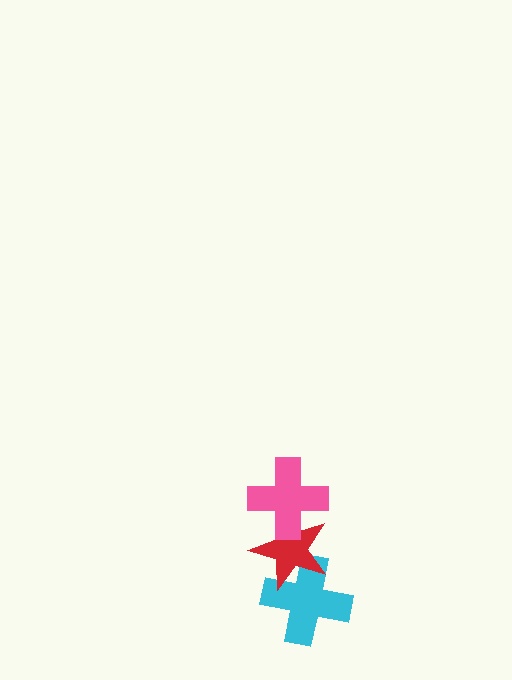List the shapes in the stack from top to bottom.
From top to bottom: the pink cross, the red star, the cyan cross.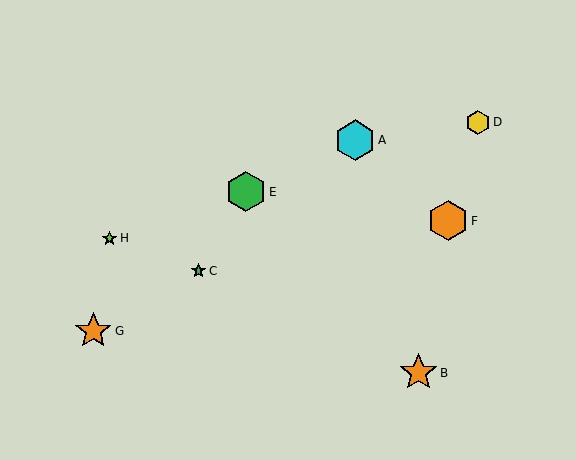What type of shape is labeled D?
Shape D is a yellow hexagon.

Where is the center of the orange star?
The center of the orange star is at (93, 331).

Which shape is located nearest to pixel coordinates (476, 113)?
The yellow hexagon (labeled D) at (478, 122) is nearest to that location.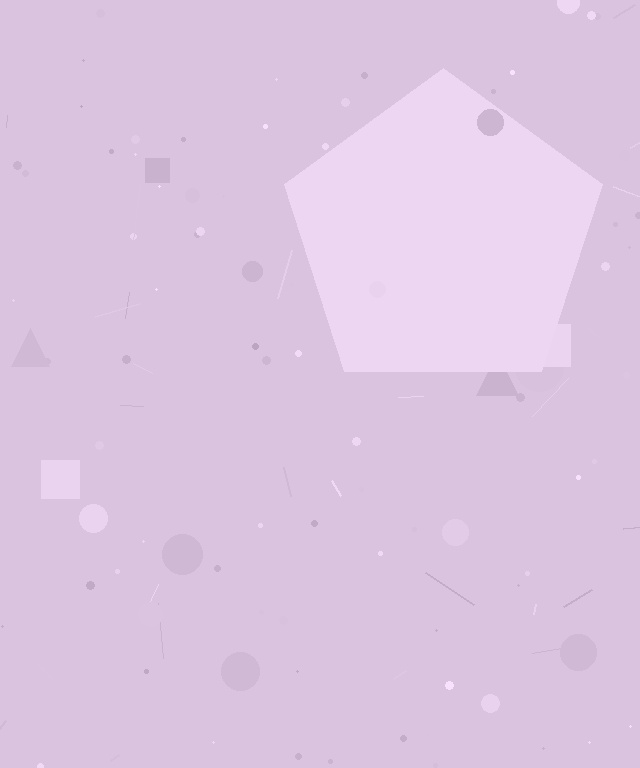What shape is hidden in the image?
A pentagon is hidden in the image.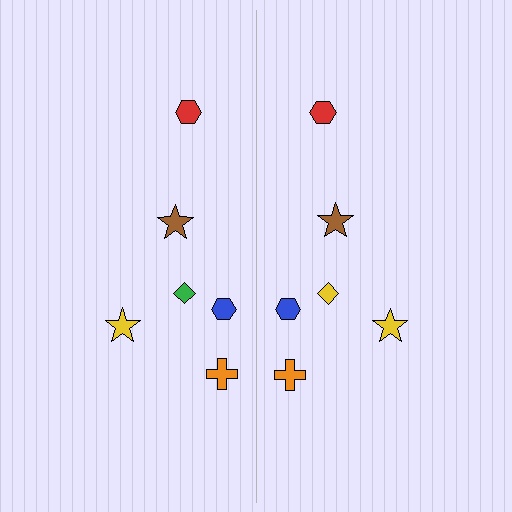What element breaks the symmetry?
The yellow diamond on the right side breaks the symmetry — its mirror counterpart is green.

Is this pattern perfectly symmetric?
No, the pattern is not perfectly symmetric. The yellow diamond on the right side breaks the symmetry — its mirror counterpart is green.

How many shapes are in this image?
There are 12 shapes in this image.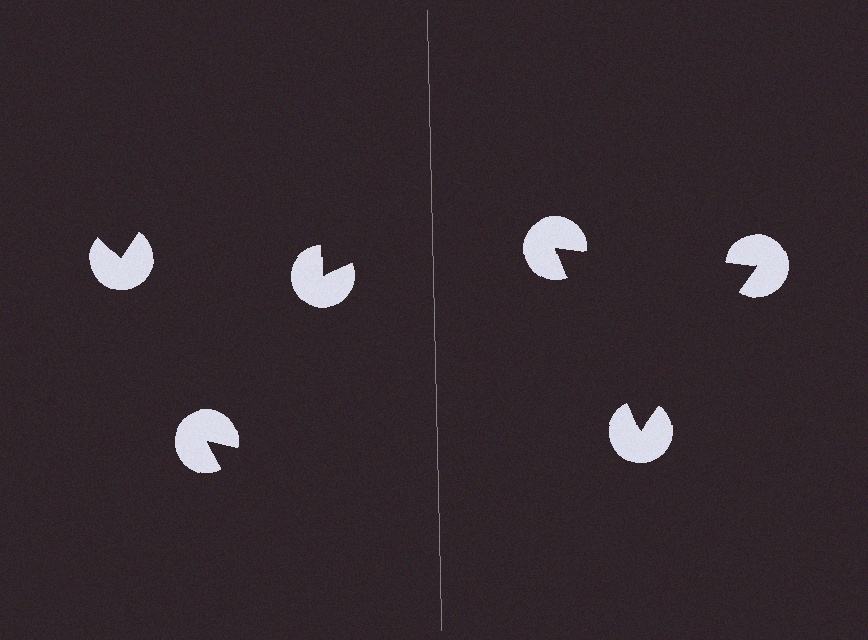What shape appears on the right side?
An illusory triangle.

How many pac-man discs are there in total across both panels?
6 — 3 on each side.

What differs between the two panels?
The pac-man discs are positioned identically on both sides; only the wedge orientations differ. On the right they align to a triangle; on the left they are misaligned.